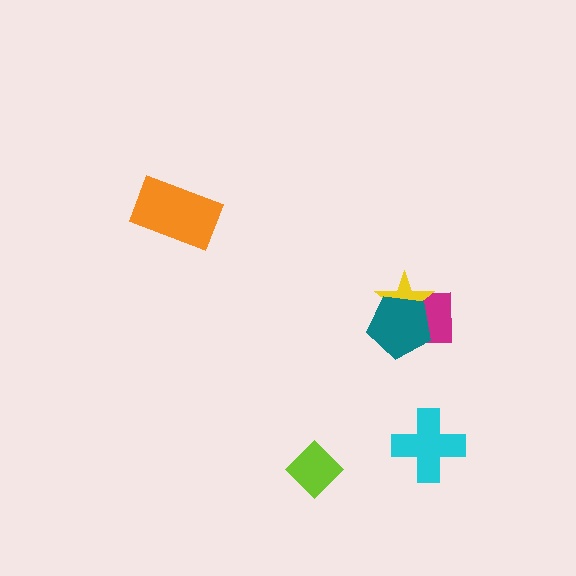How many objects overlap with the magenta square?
2 objects overlap with the magenta square.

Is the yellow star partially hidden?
Yes, it is partially covered by another shape.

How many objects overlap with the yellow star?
2 objects overlap with the yellow star.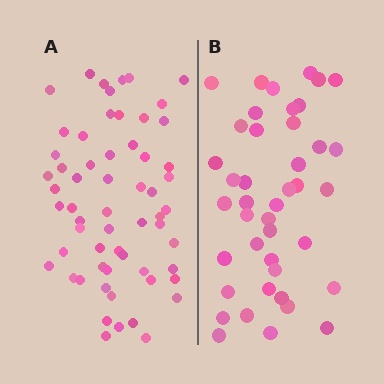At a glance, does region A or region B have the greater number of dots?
Region A (the left region) has more dots.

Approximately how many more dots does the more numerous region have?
Region A has approximately 20 more dots than region B.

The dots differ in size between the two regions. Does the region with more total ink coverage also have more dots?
No. Region B has more total ink coverage because its dots are larger, but region A actually contains more individual dots. Total area can be misleading — the number of items is what matters here.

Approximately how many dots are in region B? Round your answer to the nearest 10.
About 40 dots. (The exact count is 42, which rounds to 40.)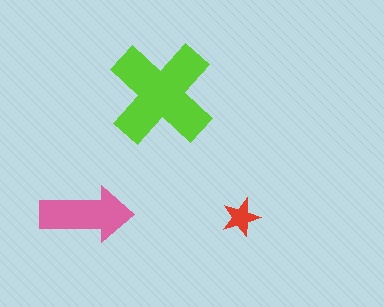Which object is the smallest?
The red star.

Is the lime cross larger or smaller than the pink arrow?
Larger.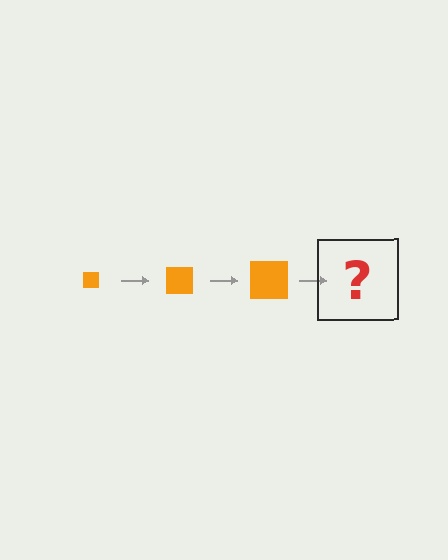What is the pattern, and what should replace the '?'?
The pattern is that the square gets progressively larger each step. The '?' should be an orange square, larger than the previous one.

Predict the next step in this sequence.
The next step is an orange square, larger than the previous one.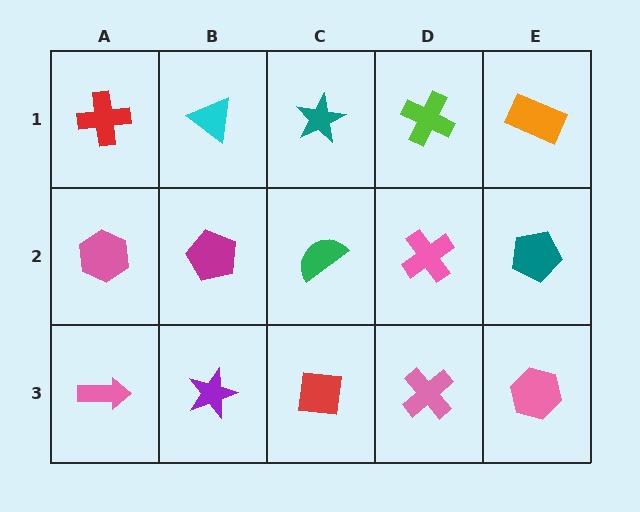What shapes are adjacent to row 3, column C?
A green semicircle (row 2, column C), a purple star (row 3, column B), a pink cross (row 3, column D).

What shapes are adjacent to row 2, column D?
A lime cross (row 1, column D), a pink cross (row 3, column D), a green semicircle (row 2, column C), a teal pentagon (row 2, column E).